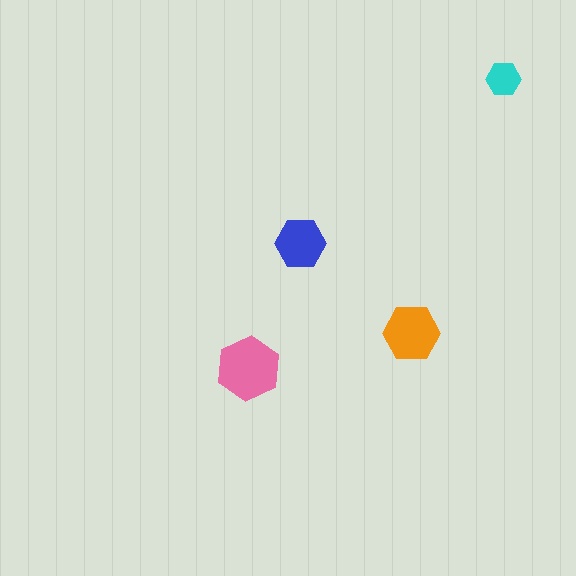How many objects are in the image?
There are 4 objects in the image.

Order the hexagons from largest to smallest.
the pink one, the orange one, the blue one, the cyan one.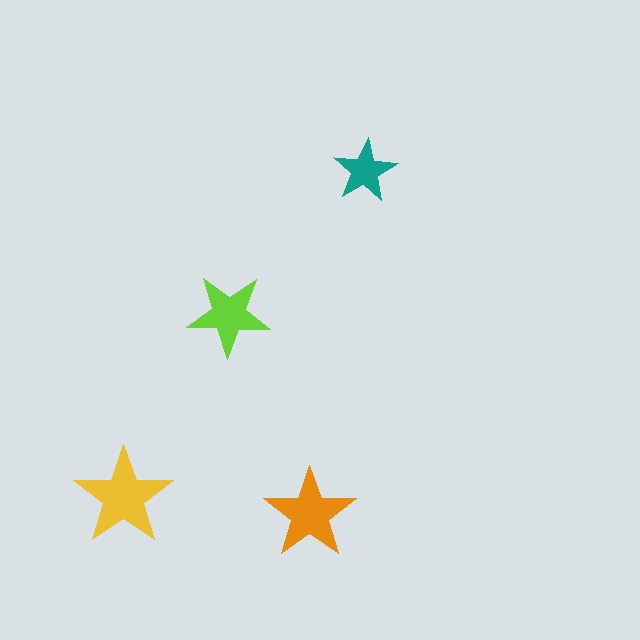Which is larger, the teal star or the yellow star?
The yellow one.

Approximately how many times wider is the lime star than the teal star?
About 1.5 times wider.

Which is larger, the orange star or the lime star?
The orange one.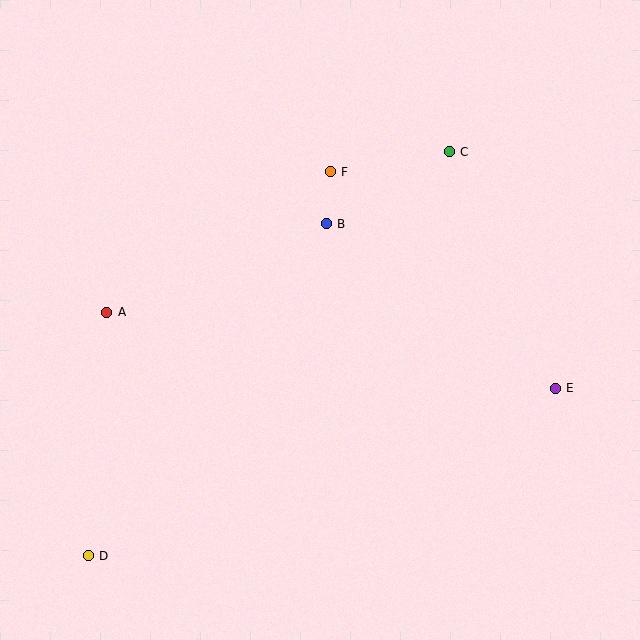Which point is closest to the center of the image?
Point B at (326, 224) is closest to the center.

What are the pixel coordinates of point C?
Point C is at (449, 152).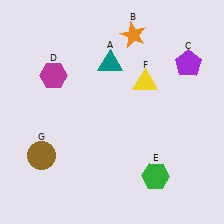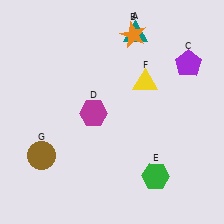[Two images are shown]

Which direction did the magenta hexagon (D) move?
The magenta hexagon (D) moved right.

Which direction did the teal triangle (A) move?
The teal triangle (A) moved up.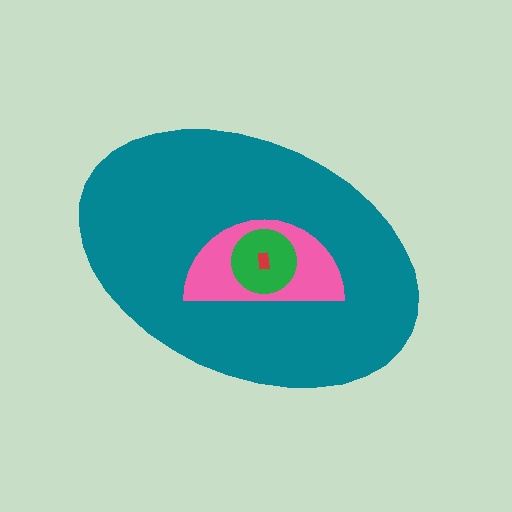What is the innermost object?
The red rectangle.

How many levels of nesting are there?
4.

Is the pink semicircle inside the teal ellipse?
Yes.